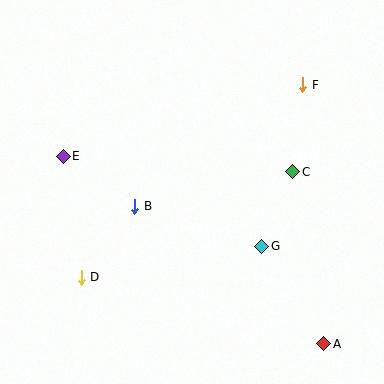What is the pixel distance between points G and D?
The distance between G and D is 183 pixels.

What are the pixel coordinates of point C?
Point C is at (293, 172).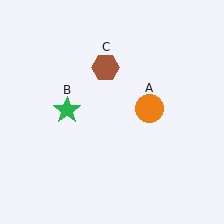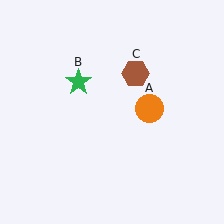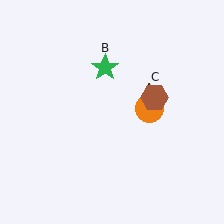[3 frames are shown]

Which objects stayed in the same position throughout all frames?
Orange circle (object A) remained stationary.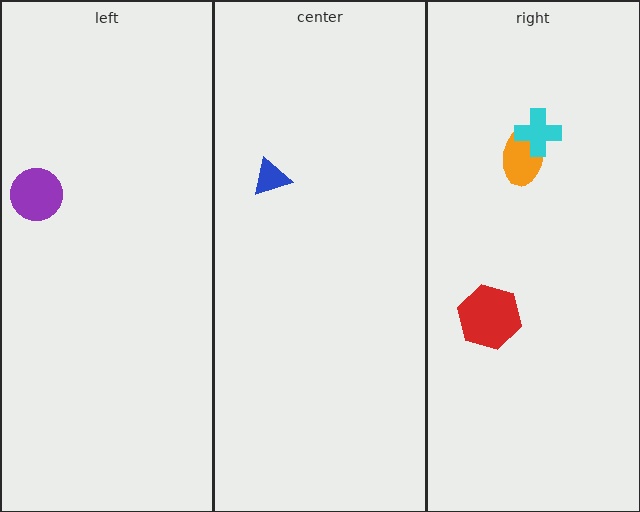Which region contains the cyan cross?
The right region.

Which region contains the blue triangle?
The center region.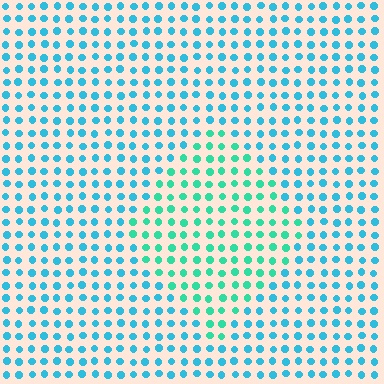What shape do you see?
I see a diamond.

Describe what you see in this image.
The image is filled with small cyan elements in a uniform arrangement. A diamond-shaped region is visible where the elements are tinted to a slightly different hue, forming a subtle color boundary.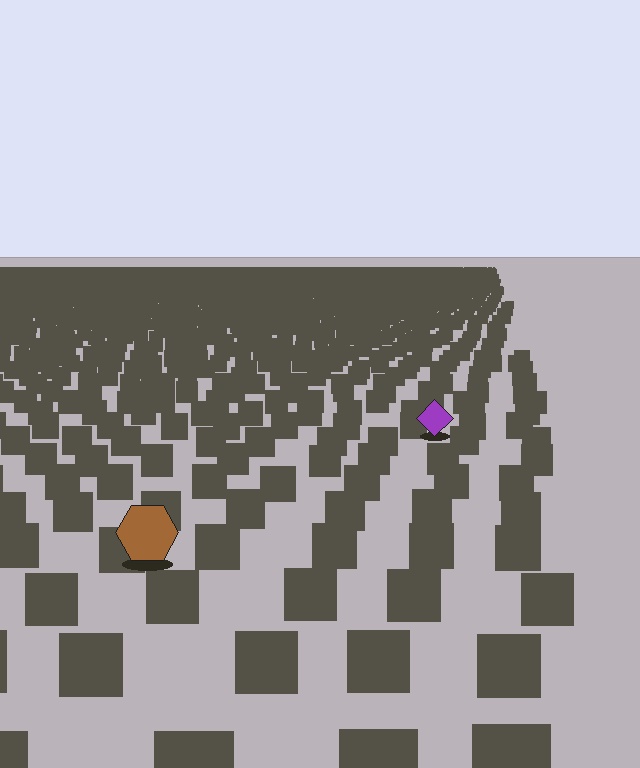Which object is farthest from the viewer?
The purple diamond is farthest from the viewer. It appears smaller and the ground texture around it is denser.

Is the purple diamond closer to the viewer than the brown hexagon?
No. The brown hexagon is closer — you can tell from the texture gradient: the ground texture is coarser near it.